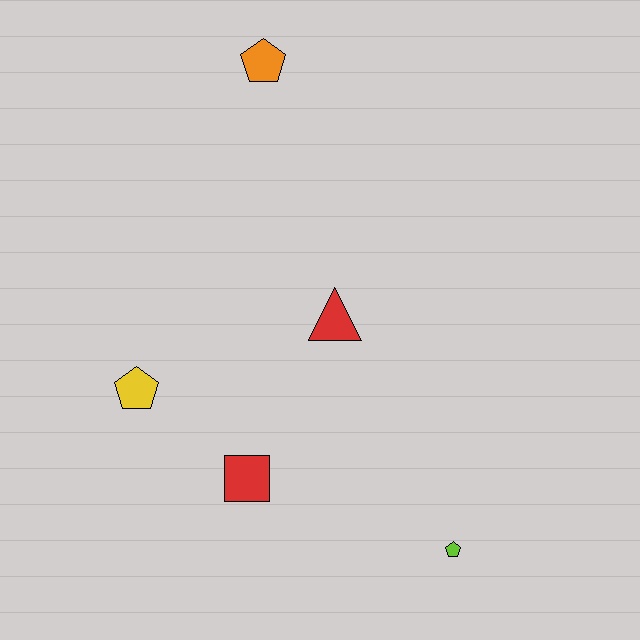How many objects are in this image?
There are 5 objects.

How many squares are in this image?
There is 1 square.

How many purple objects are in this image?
There are no purple objects.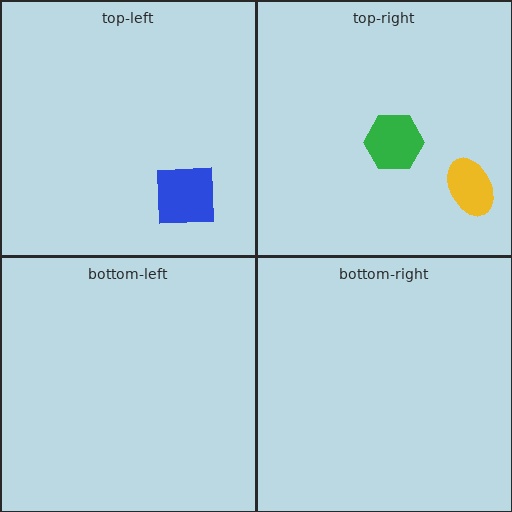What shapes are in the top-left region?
The blue square.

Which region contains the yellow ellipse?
The top-right region.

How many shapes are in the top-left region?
1.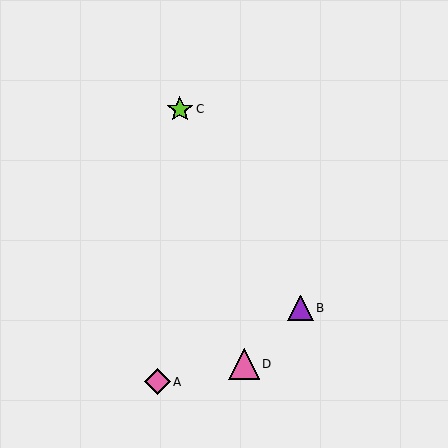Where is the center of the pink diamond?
The center of the pink diamond is at (157, 382).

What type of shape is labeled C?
Shape C is a lime star.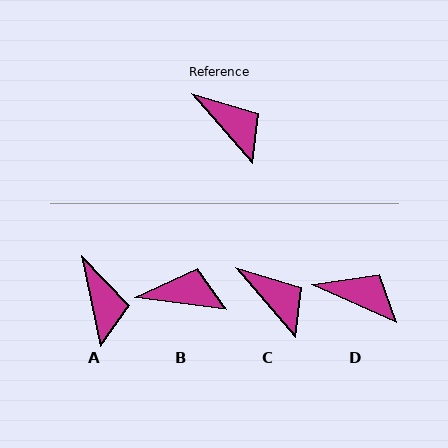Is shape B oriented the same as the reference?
No, it is off by about 42 degrees.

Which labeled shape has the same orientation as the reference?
C.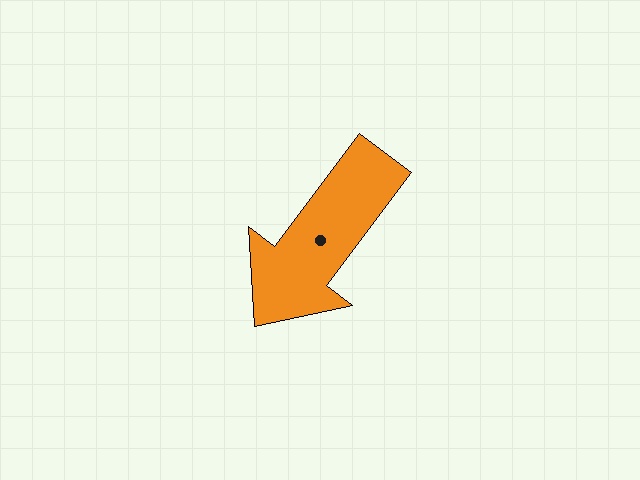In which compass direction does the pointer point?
Southwest.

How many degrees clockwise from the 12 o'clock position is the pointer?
Approximately 217 degrees.